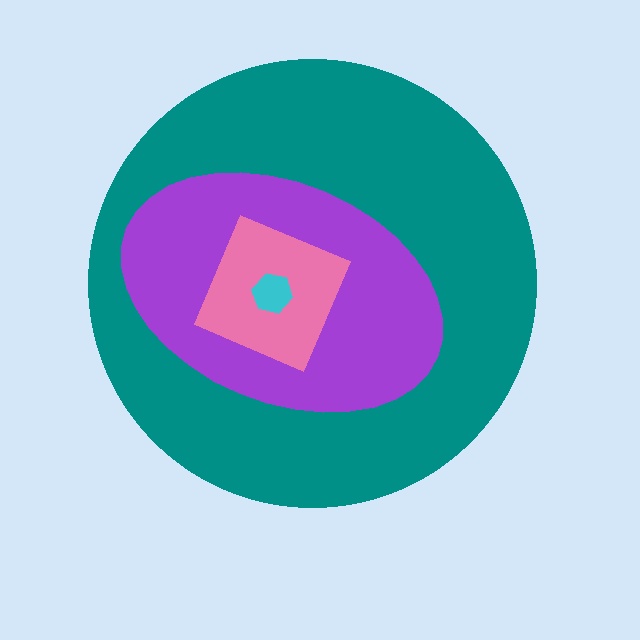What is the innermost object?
The cyan hexagon.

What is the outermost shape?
The teal circle.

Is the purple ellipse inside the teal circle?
Yes.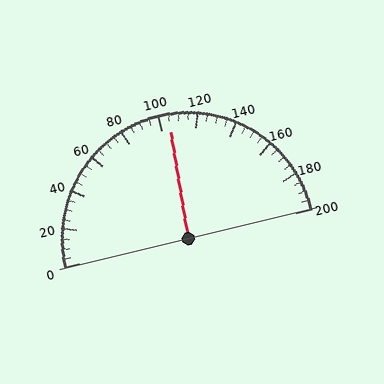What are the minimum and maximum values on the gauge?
The gauge ranges from 0 to 200.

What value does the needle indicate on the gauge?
The needle indicates approximately 105.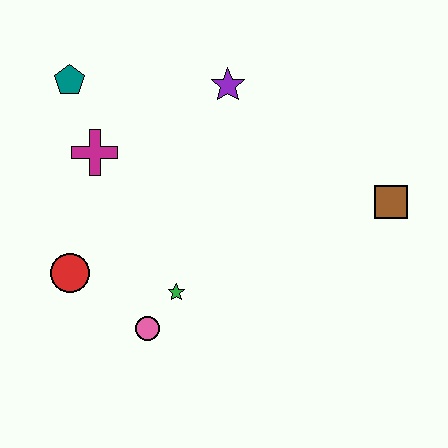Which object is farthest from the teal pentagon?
The brown square is farthest from the teal pentagon.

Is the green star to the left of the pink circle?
No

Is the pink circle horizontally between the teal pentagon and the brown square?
Yes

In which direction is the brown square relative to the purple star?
The brown square is to the right of the purple star.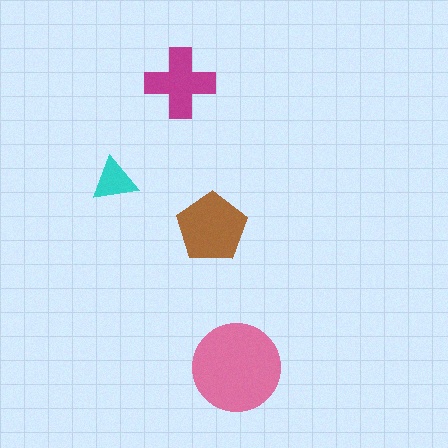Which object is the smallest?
The cyan triangle.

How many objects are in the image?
There are 4 objects in the image.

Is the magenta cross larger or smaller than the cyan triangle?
Larger.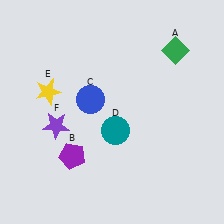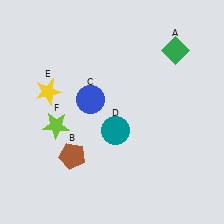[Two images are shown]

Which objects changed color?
B changed from purple to brown. F changed from purple to lime.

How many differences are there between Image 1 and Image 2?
There are 2 differences between the two images.